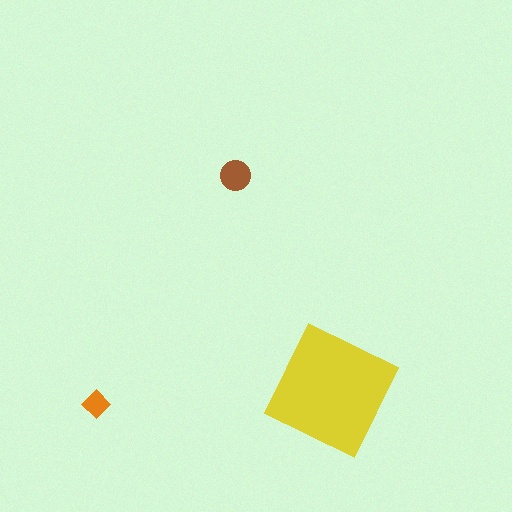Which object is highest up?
The brown circle is topmost.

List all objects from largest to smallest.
The yellow square, the brown circle, the orange diamond.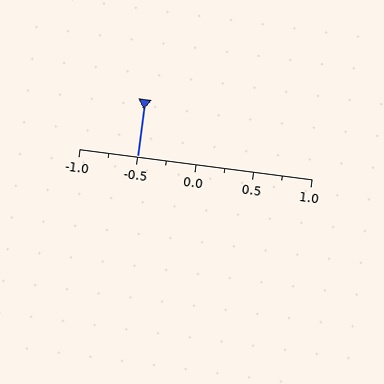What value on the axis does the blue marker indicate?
The marker indicates approximately -0.5.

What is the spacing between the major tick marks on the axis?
The major ticks are spaced 0.5 apart.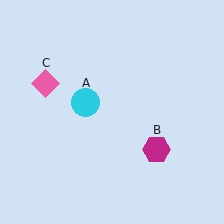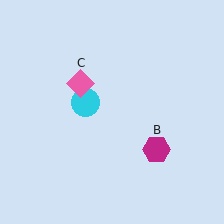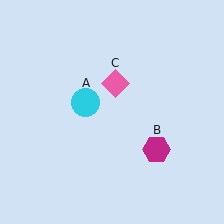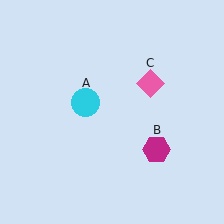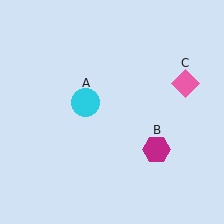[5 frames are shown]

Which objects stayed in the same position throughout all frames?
Cyan circle (object A) and magenta hexagon (object B) remained stationary.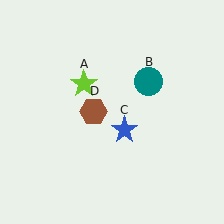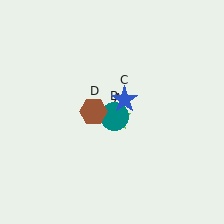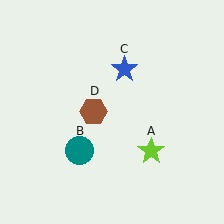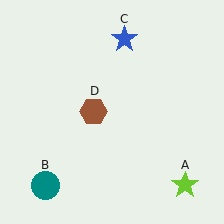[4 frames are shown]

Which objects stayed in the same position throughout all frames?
Brown hexagon (object D) remained stationary.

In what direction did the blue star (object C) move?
The blue star (object C) moved up.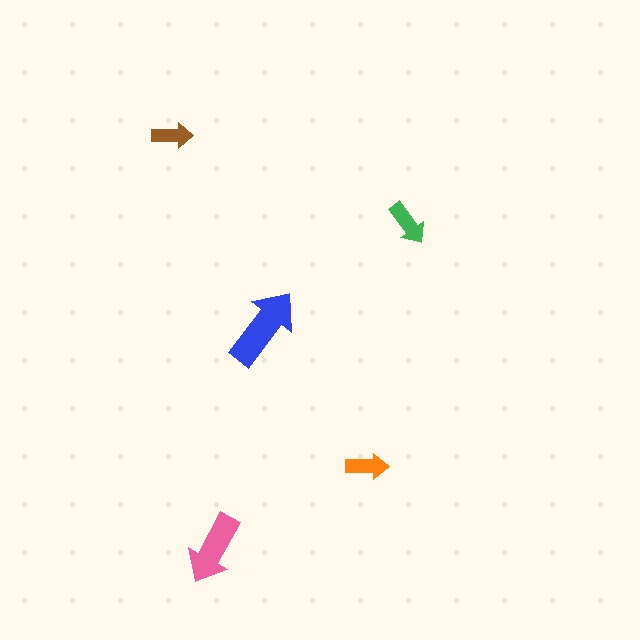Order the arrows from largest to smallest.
the blue one, the pink one, the green one, the orange one, the brown one.